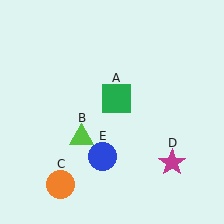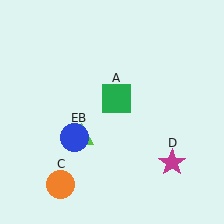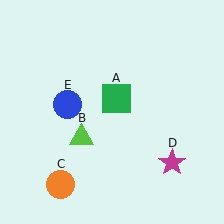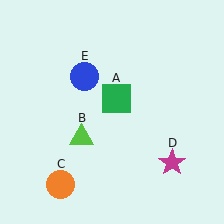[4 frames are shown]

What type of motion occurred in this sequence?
The blue circle (object E) rotated clockwise around the center of the scene.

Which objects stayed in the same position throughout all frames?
Green square (object A) and lime triangle (object B) and orange circle (object C) and magenta star (object D) remained stationary.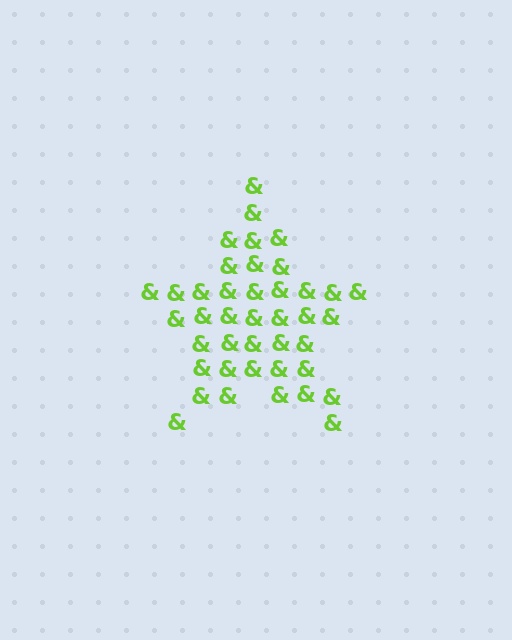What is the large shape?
The large shape is a star.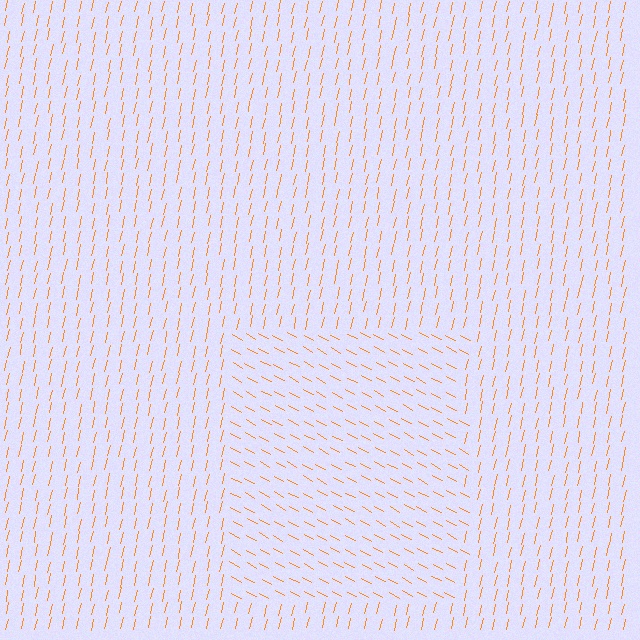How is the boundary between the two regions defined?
The boundary is defined purely by a change in line orientation (approximately 75 degrees difference). All lines are the same color and thickness.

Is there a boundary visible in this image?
Yes, there is a texture boundary formed by a change in line orientation.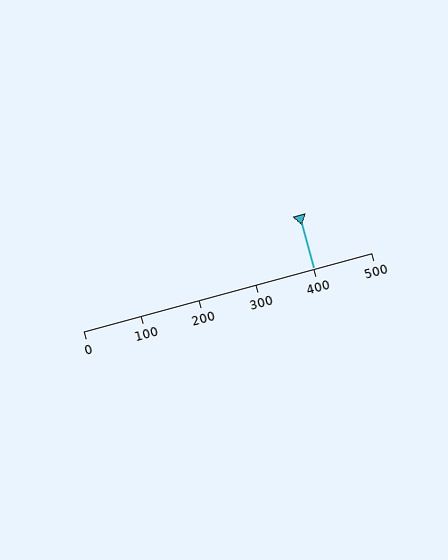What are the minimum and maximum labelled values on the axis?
The axis runs from 0 to 500.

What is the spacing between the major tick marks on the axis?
The major ticks are spaced 100 apart.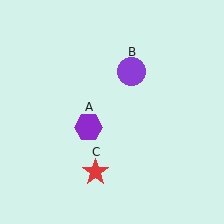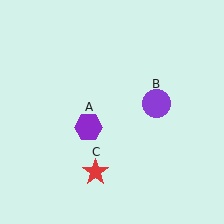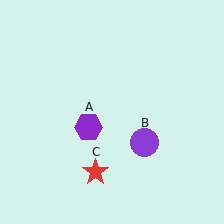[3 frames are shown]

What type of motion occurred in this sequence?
The purple circle (object B) rotated clockwise around the center of the scene.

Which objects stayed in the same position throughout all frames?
Purple hexagon (object A) and red star (object C) remained stationary.